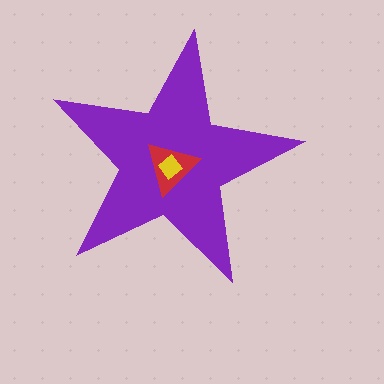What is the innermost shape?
The yellow diamond.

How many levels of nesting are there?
3.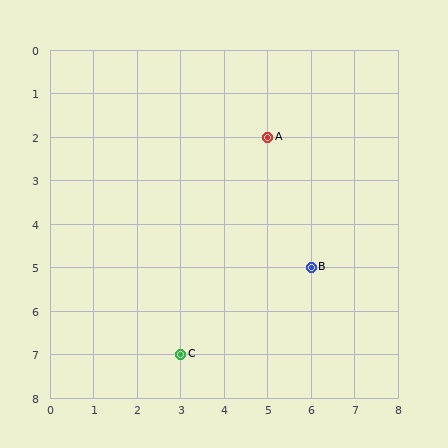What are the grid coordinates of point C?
Point C is at grid coordinates (3, 7).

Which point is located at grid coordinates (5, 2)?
Point A is at (5, 2).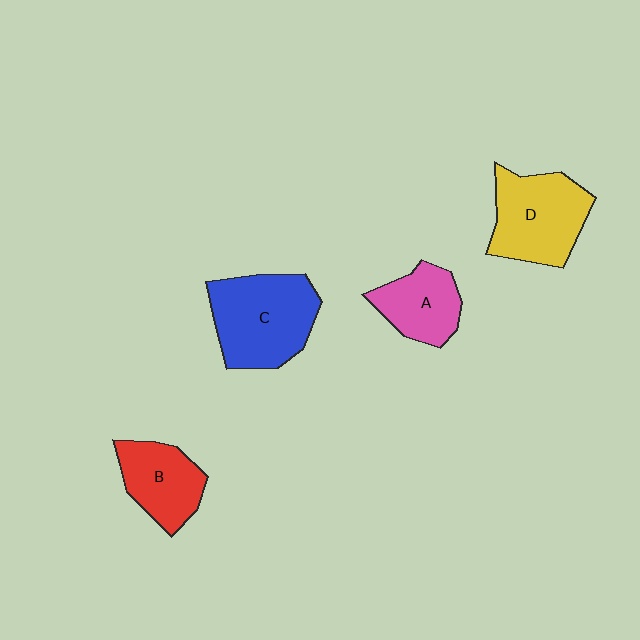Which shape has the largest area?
Shape C (blue).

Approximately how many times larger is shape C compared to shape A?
Approximately 1.6 times.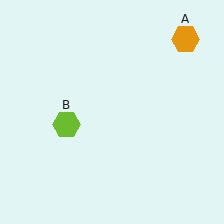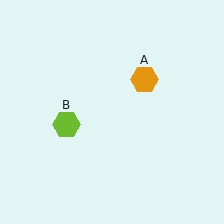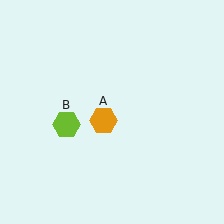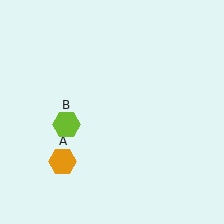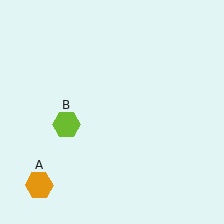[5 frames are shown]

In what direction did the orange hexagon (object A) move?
The orange hexagon (object A) moved down and to the left.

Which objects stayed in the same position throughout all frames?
Lime hexagon (object B) remained stationary.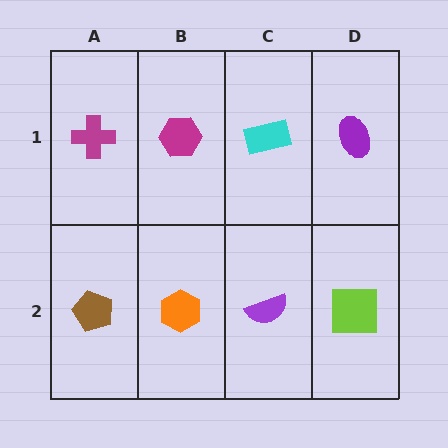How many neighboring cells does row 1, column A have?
2.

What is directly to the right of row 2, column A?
An orange hexagon.